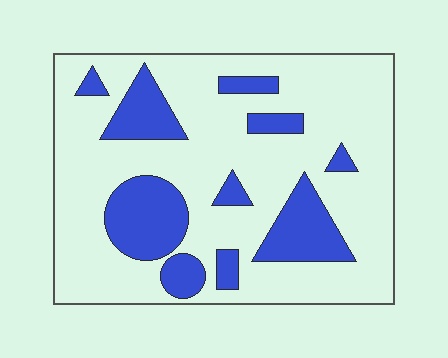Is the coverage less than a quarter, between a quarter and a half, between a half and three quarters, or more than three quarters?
Less than a quarter.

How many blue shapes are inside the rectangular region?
10.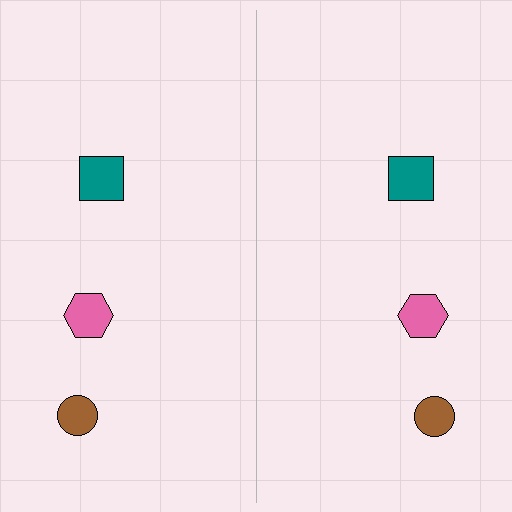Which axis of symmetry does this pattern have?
The pattern has a vertical axis of symmetry running through the center of the image.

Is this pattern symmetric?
Yes, this pattern has bilateral (reflection) symmetry.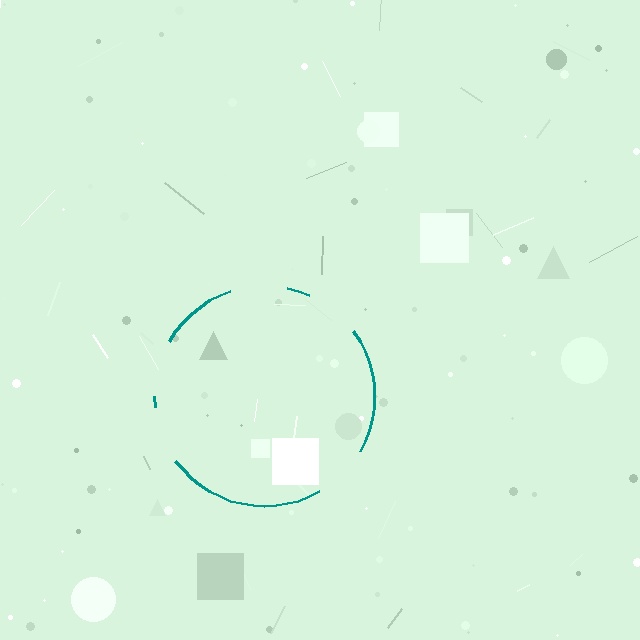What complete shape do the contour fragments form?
The contour fragments form a circle.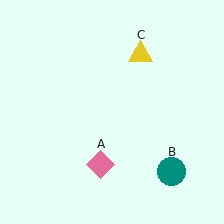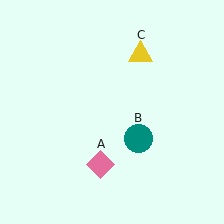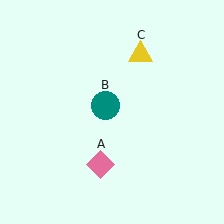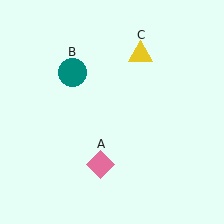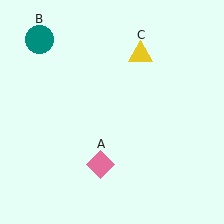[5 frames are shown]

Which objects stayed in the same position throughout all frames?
Pink diamond (object A) and yellow triangle (object C) remained stationary.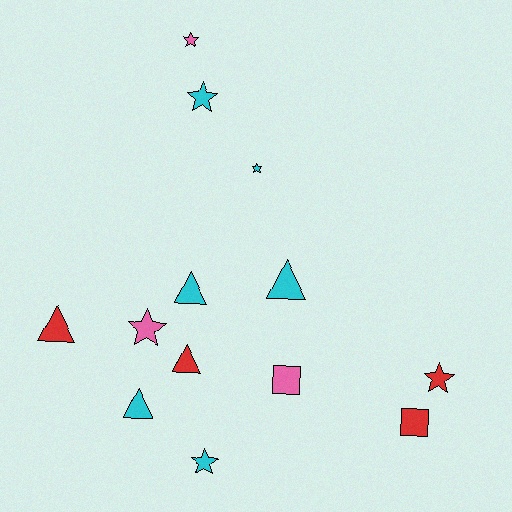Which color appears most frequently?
Cyan, with 6 objects.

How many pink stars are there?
There are 2 pink stars.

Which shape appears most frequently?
Star, with 6 objects.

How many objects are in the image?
There are 13 objects.